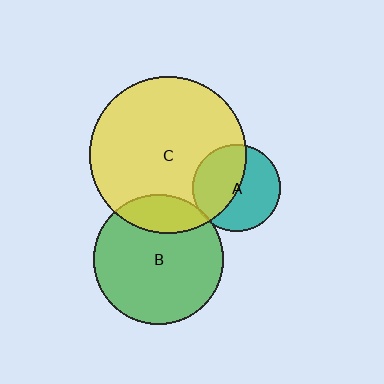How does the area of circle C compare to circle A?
Approximately 3.2 times.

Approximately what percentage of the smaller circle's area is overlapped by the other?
Approximately 45%.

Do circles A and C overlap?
Yes.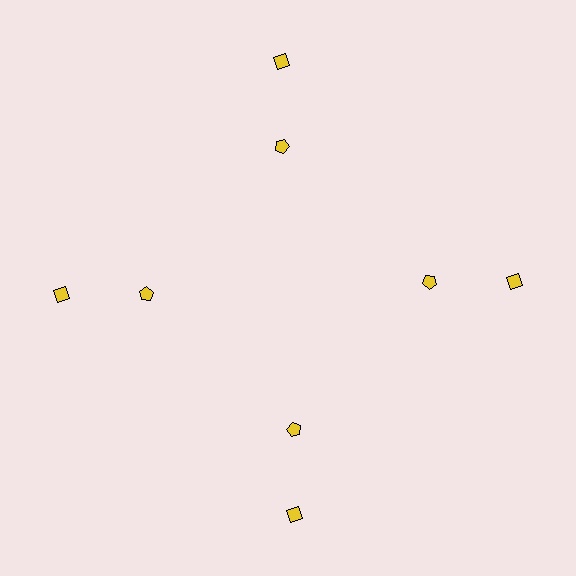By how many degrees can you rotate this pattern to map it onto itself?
The pattern maps onto itself every 90 degrees of rotation.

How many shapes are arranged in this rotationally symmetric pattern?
There are 8 shapes, arranged in 4 groups of 2.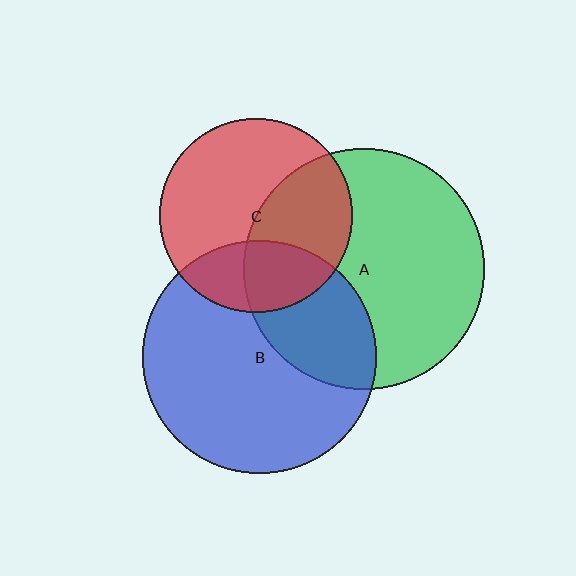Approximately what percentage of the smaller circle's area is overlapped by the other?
Approximately 40%.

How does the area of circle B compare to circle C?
Approximately 1.5 times.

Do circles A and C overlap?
Yes.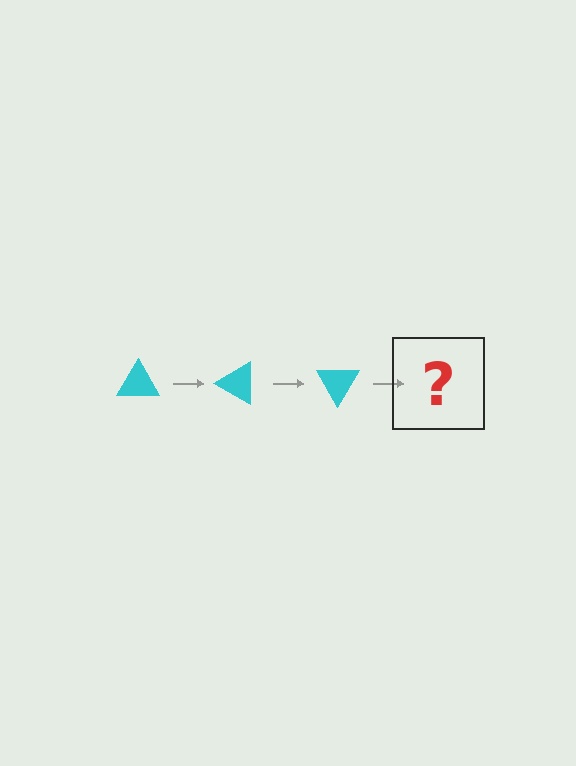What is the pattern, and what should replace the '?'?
The pattern is that the triangle rotates 30 degrees each step. The '?' should be a cyan triangle rotated 90 degrees.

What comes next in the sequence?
The next element should be a cyan triangle rotated 90 degrees.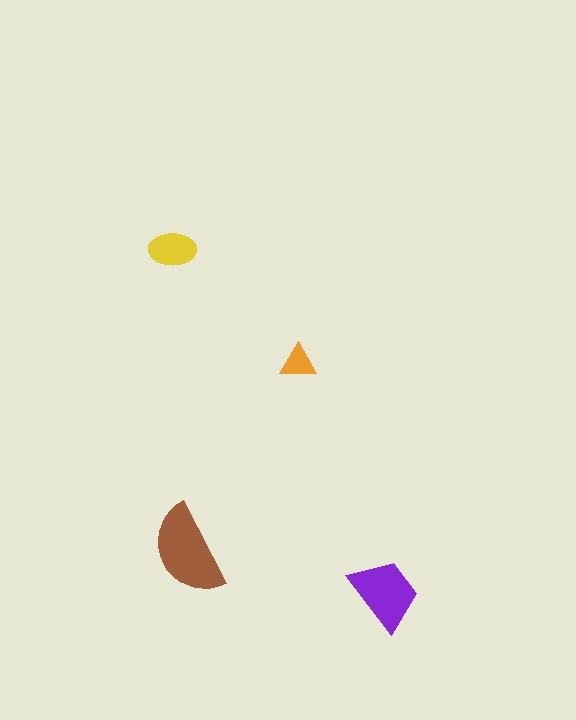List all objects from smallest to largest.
The orange triangle, the yellow ellipse, the purple trapezoid, the brown semicircle.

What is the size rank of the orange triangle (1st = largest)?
4th.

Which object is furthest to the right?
The purple trapezoid is rightmost.